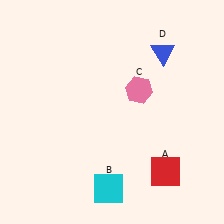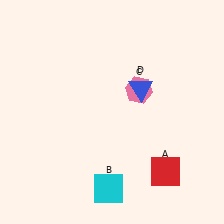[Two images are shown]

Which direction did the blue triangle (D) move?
The blue triangle (D) moved down.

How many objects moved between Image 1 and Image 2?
1 object moved between the two images.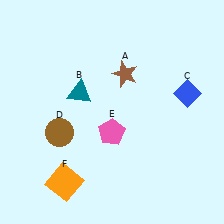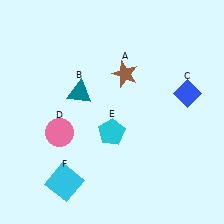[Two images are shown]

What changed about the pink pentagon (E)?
In Image 1, E is pink. In Image 2, it changed to cyan.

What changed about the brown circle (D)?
In Image 1, D is brown. In Image 2, it changed to pink.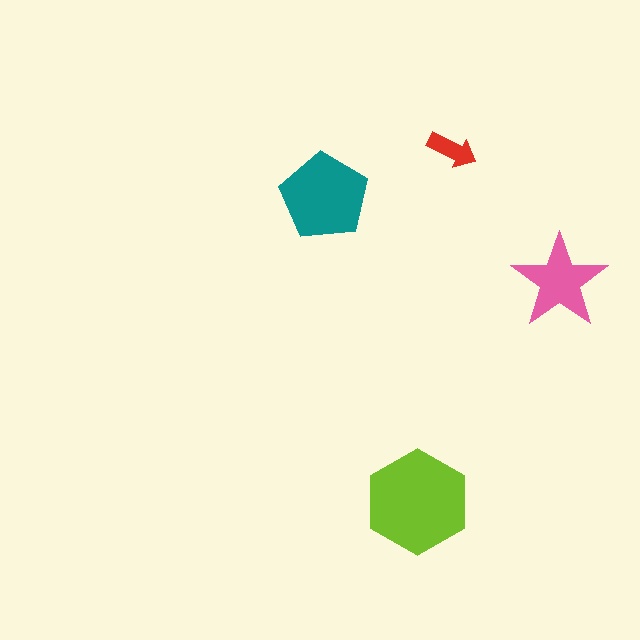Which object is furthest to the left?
The teal pentagon is leftmost.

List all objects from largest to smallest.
The lime hexagon, the teal pentagon, the pink star, the red arrow.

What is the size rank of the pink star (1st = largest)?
3rd.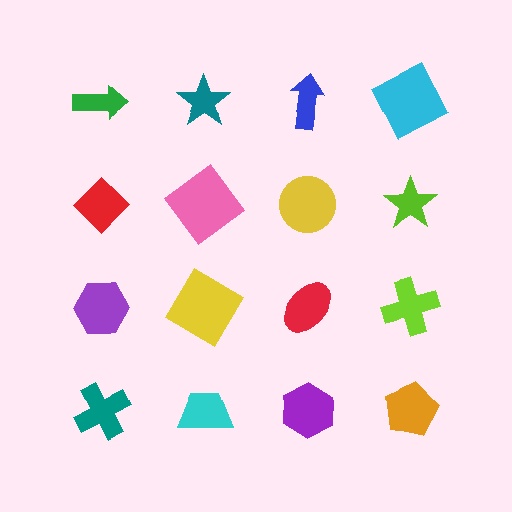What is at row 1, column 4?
A cyan square.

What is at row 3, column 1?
A purple hexagon.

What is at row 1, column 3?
A blue arrow.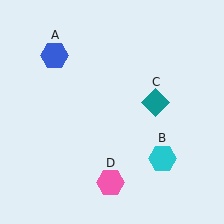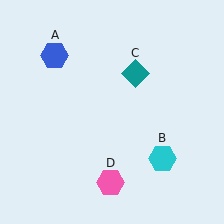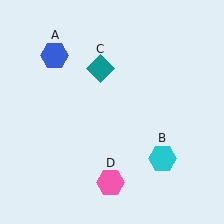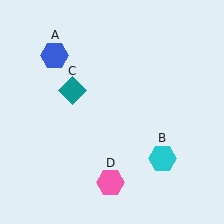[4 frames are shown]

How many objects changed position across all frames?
1 object changed position: teal diamond (object C).